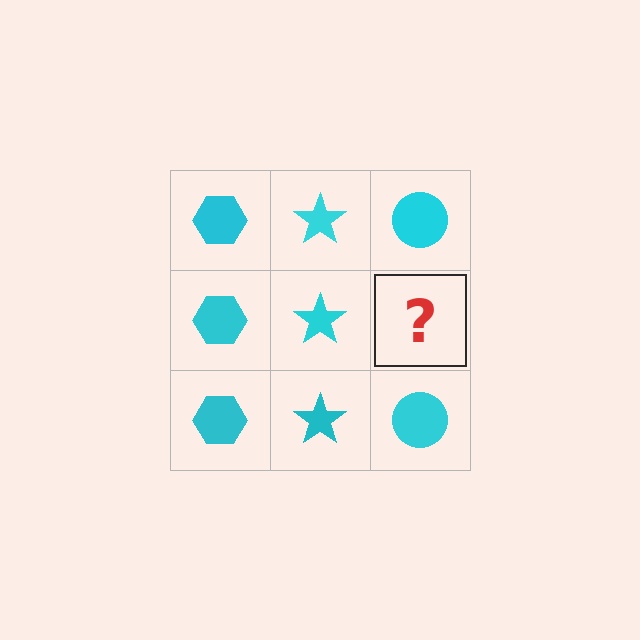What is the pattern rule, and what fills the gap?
The rule is that each column has a consistent shape. The gap should be filled with a cyan circle.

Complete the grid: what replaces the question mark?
The question mark should be replaced with a cyan circle.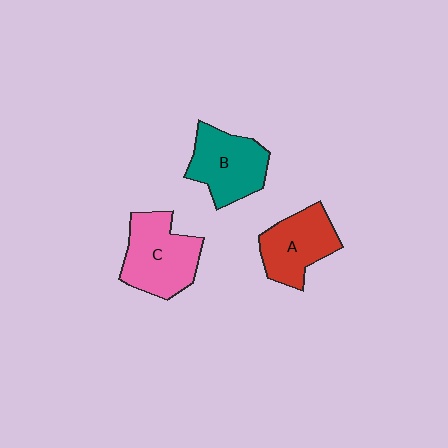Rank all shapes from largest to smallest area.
From largest to smallest: C (pink), B (teal), A (red).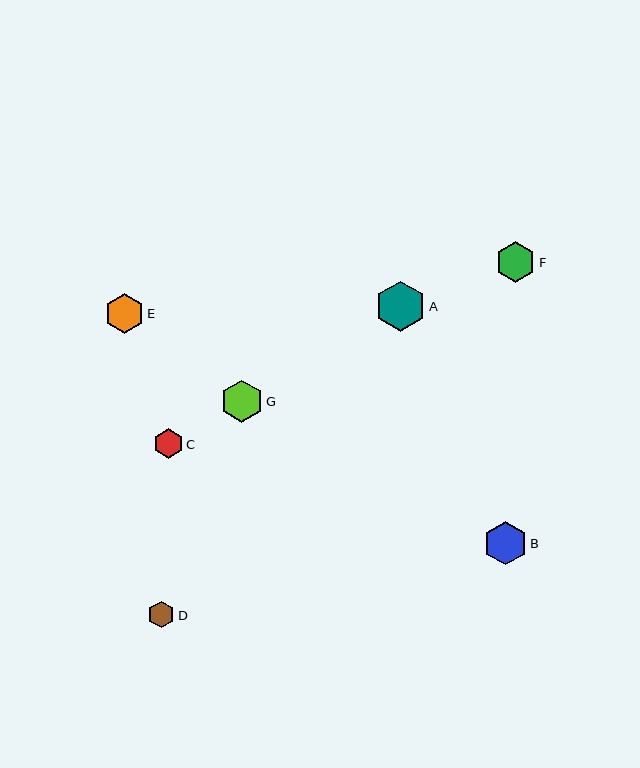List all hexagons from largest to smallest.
From largest to smallest: A, B, G, F, E, C, D.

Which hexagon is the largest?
Hexagon A is the largest with a size of approximately 50 pixels.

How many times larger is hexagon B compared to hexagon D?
Hexagon B is approximately 1.6 times the size of hexagon D.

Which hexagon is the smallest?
Hexagon D is the smallest with a size of approximately 27 pixels.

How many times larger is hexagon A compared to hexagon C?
Hexagon A is approximately 1.7 times the size of hexagon C.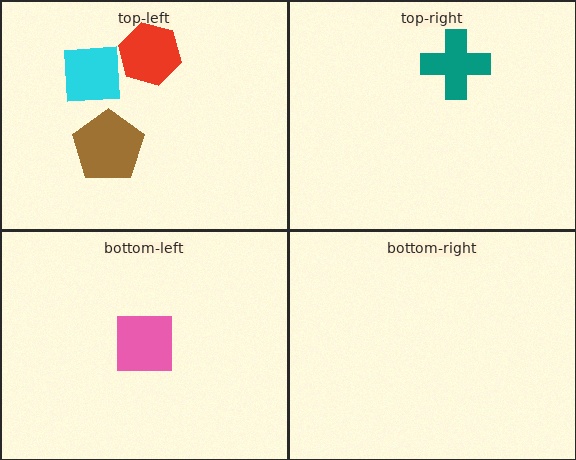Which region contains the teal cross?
The top-right region.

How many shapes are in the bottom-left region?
1.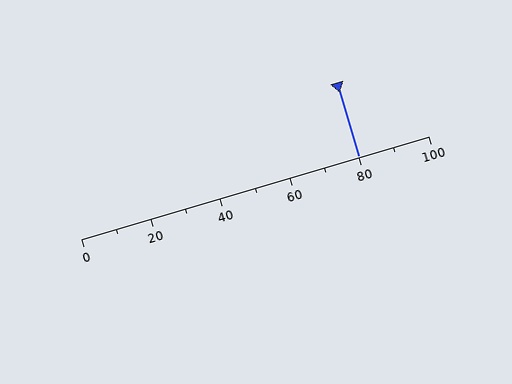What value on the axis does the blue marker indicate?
The marker indicates approximately 80.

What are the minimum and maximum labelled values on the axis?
The axis runs from 0 to 100.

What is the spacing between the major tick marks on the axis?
The major ticks are spaced 20 apart.